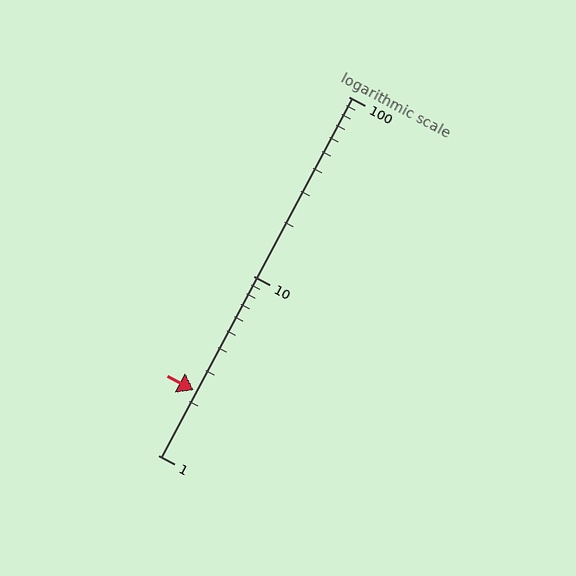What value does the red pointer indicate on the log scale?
The pointer indicates approximately 2.3.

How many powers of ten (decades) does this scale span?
The scale spans 2 decades, from 1 to 100.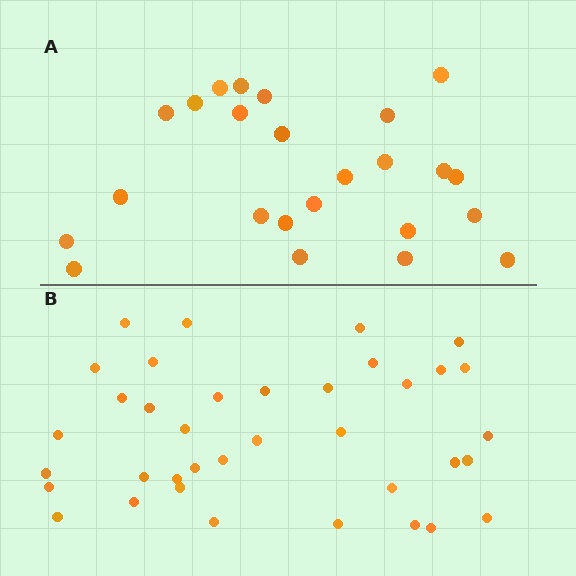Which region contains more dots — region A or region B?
Region B (the bottom region) has more dots.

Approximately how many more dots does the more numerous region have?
Region B has approximately 15 more dots than region A.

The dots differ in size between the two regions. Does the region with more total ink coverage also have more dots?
No. Region A has more total ink coverage because its dots are larger, but region B actually contains more individual dots. Total area can be misleading — the number of items is what matters here.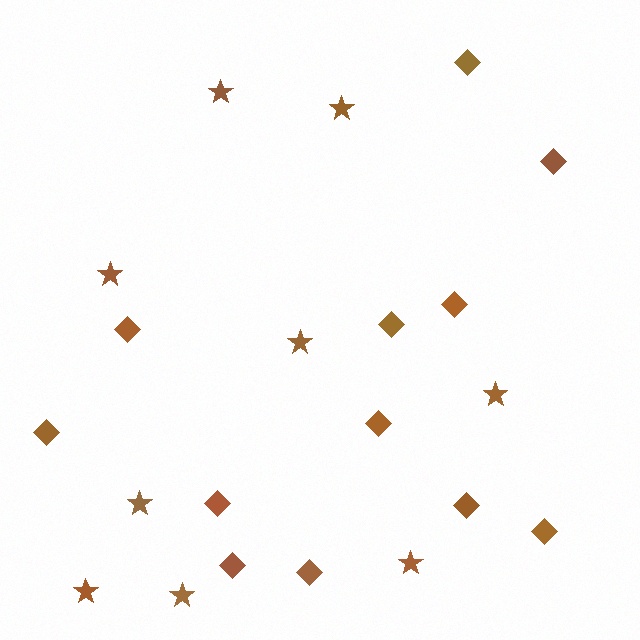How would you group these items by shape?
There are 2 groups: one group of stars (9) and one group of diamonds (12).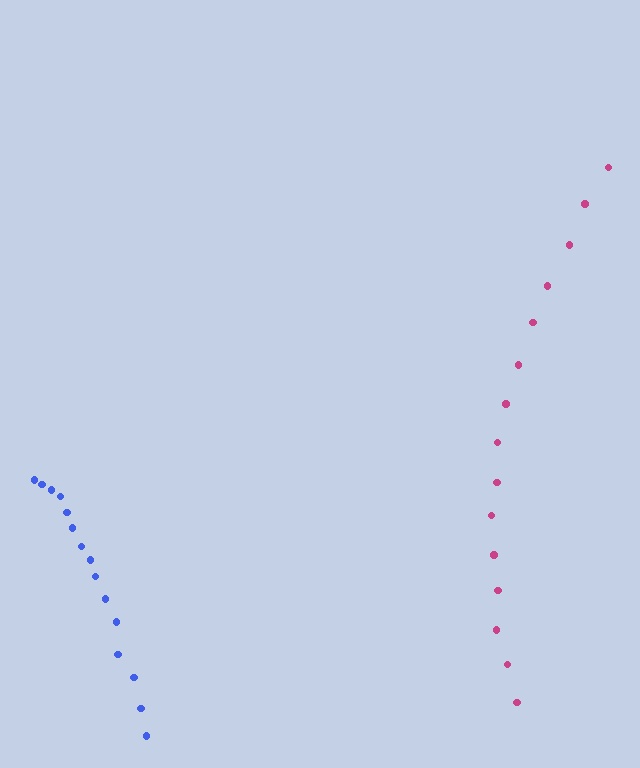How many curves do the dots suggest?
There are 2 distinct paths.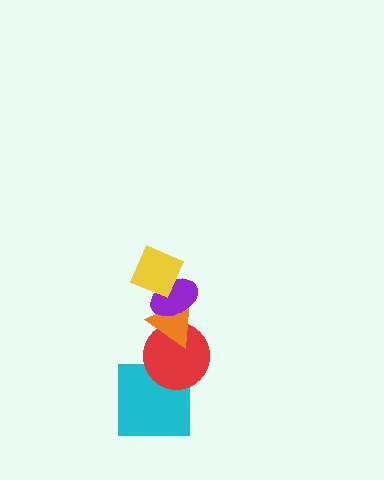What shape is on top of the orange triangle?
The purple ellipse is on top of the orange triangle.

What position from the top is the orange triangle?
The orange triangle is 3rd from the top.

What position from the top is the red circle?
The red circle is 4th from the top.